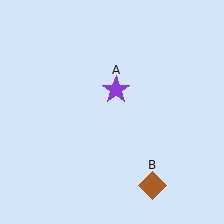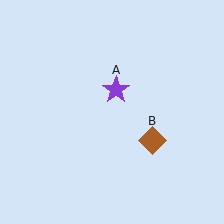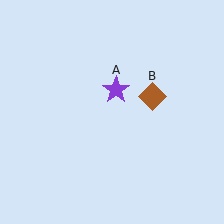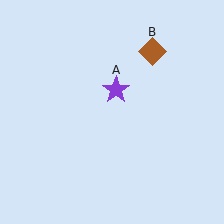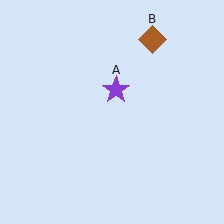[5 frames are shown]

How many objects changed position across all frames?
1 object changed position: brown diamond (object B).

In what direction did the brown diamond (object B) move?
The brown diamond (object B) moved up.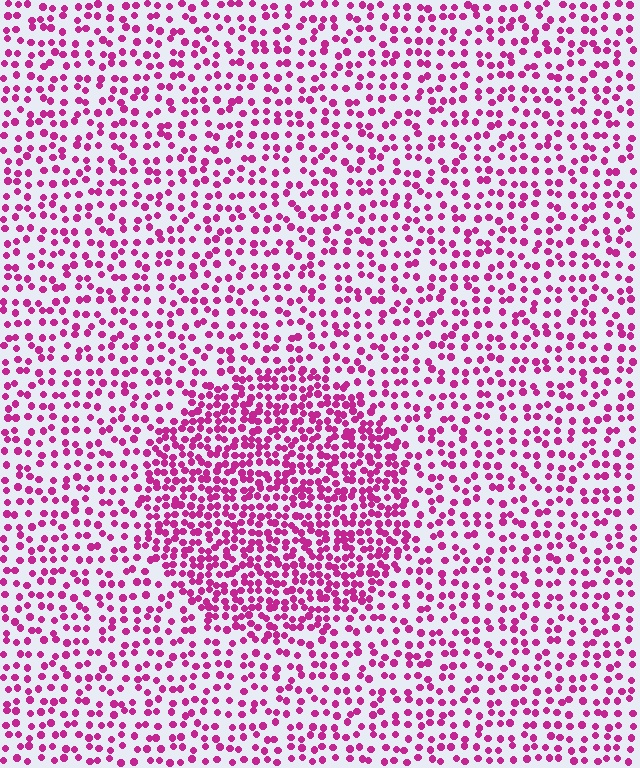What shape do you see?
I see a circle.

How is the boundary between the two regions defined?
The boundary is defined by a change in element density (approximately 1.9x ratio). All elements are the same color, size, and shape.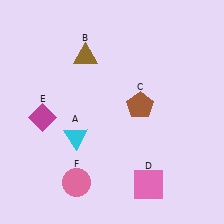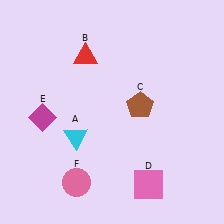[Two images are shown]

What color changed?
The triangle (B) changed from brown in Image 1 to red in Image 2.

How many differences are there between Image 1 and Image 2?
There is 1 difference between the two images.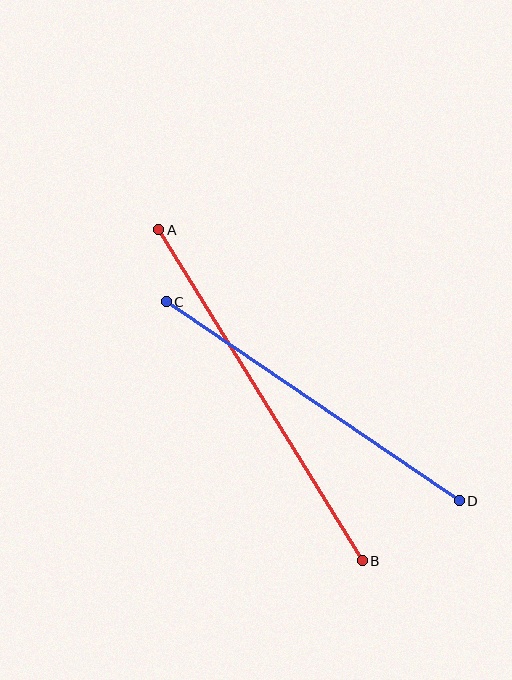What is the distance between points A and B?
The distance is approximately 388 pixels.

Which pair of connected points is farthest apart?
Points A and B are farthest apart.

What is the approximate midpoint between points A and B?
The midpoint is at approximately (260, 395) pixels.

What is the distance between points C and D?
The distance is approximately 354 pixels.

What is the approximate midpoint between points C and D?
The midpoint is at approximately (313, 401) pixels.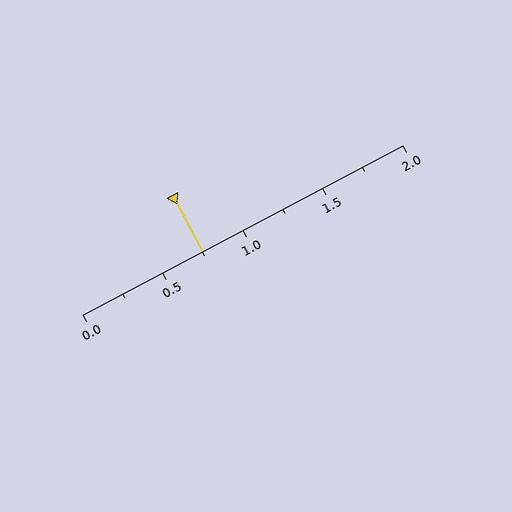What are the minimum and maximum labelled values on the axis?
The axis runs from 0.0 to 2.0.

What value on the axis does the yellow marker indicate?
The marker indicates approximately 0.75.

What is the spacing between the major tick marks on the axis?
The major ticks are spaced 0.5 apart.